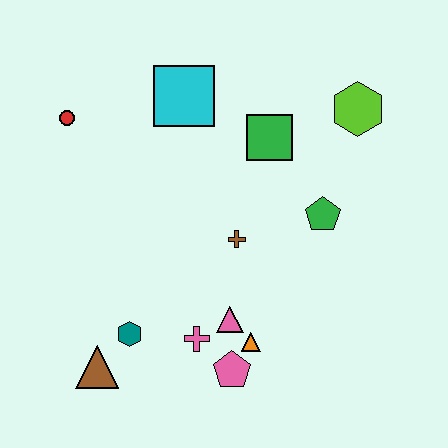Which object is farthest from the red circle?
The pink pentagon is farthest from the red circle.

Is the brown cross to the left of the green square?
Yes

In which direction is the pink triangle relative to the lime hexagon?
The pink triangle is below the lime hexagon.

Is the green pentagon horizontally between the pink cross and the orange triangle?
No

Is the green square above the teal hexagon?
Yes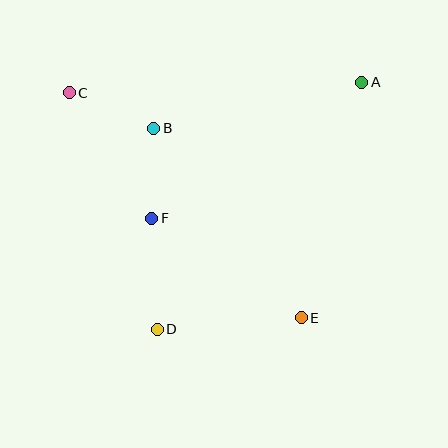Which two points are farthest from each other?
Points C and E are farthest from each other.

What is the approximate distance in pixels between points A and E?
The distance between A and E is approximately 243 pixels.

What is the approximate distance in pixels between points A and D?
The distance between A and D is approximately 321 pixels.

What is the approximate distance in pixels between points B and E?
The distance between B and E is approximately 240 pixels.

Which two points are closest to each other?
Points B and F are closest to each other.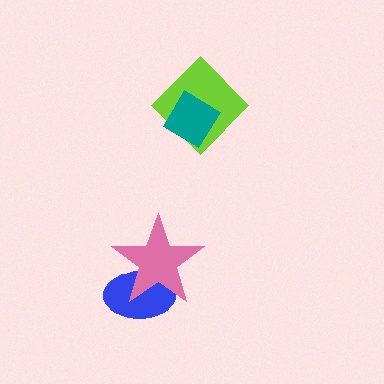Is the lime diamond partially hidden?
Yes, it is partially covered by another shape.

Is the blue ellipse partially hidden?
Yes, it is partially covered by another shape.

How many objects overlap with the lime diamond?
1 object overlaps with the lime diamond.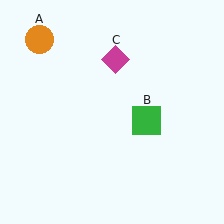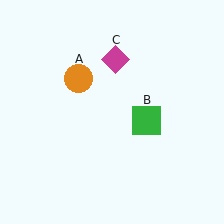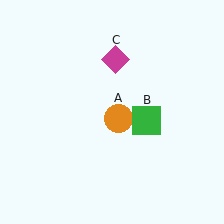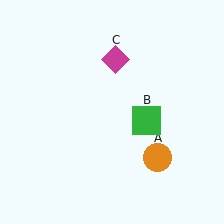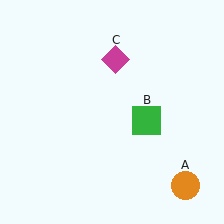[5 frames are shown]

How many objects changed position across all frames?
1 object changed position: orange circle (object A).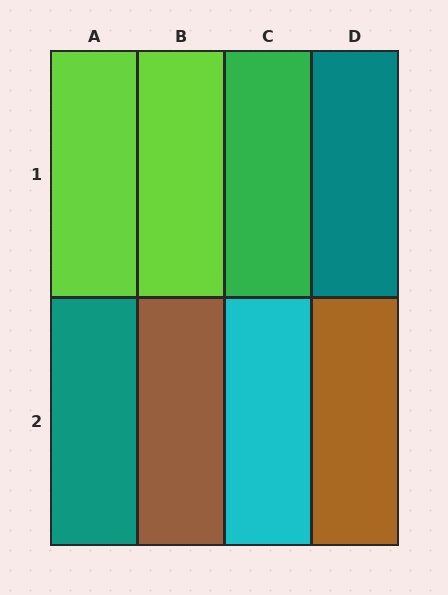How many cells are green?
1 cell is green.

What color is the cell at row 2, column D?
Brown.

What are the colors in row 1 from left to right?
Lime, lime, green, teal.